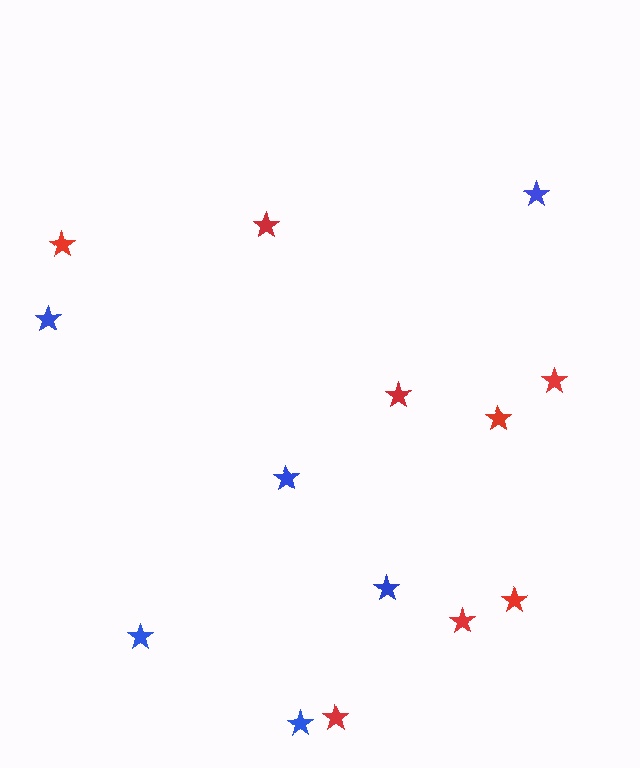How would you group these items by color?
There are 2 groups: one group of red stars (8) and one group of blue stars (6).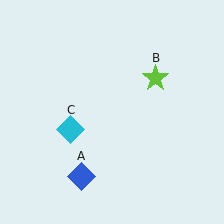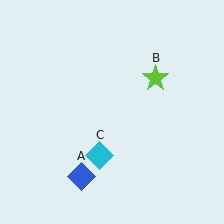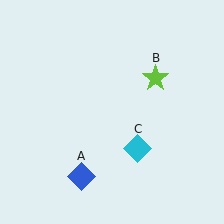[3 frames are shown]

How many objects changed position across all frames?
1 object changed position: cyan diamond (object C).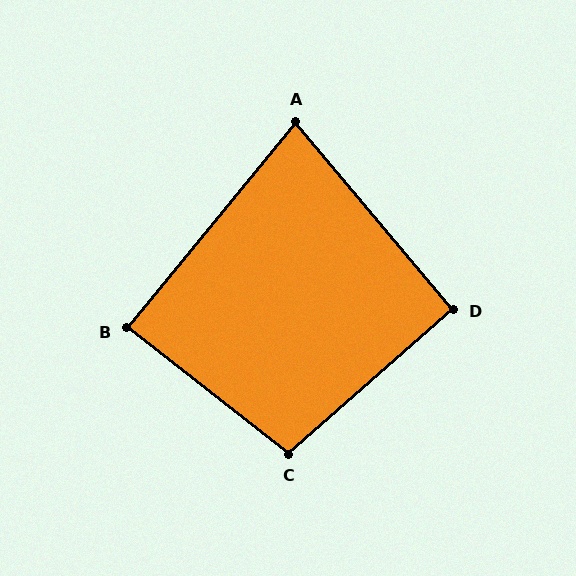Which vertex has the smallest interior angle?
A, at approximately 79 degrees.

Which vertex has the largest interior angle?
C, at approximately 101 degrees.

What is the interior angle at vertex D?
Approximately 91 degrees (approximately right).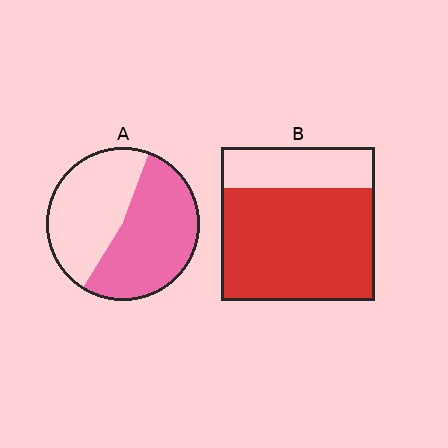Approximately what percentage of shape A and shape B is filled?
A is approximately 55% and B is approximately 75%.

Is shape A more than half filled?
Roughly half.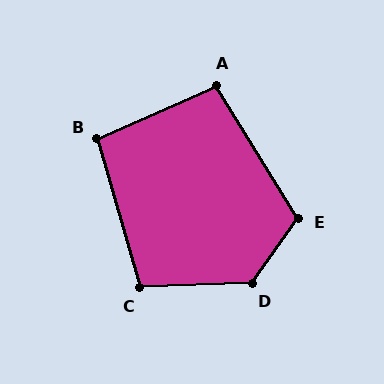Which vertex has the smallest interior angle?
B, at approximately 98 degrees.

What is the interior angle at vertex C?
Approximately 104 degrees (obtuse).